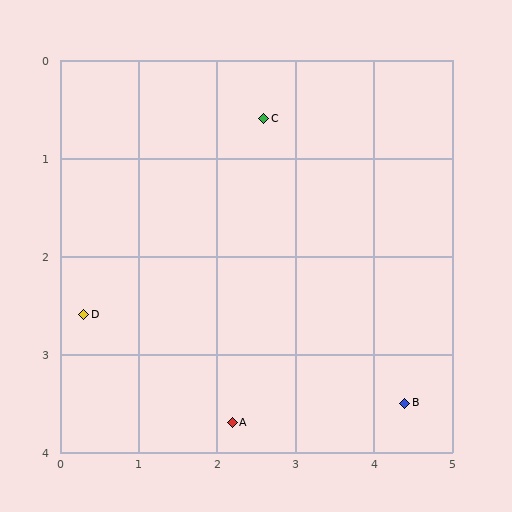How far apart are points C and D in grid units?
Points C and D are about 3.0 grid units apart.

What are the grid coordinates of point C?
Point C is at approximately (2.6, 0.6).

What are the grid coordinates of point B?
Point B is at approximately (4.4, 3.5).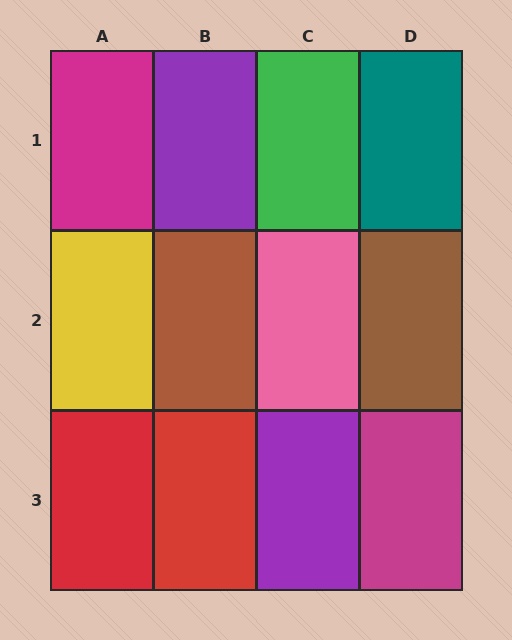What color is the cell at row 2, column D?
Brown.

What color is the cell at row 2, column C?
Pink.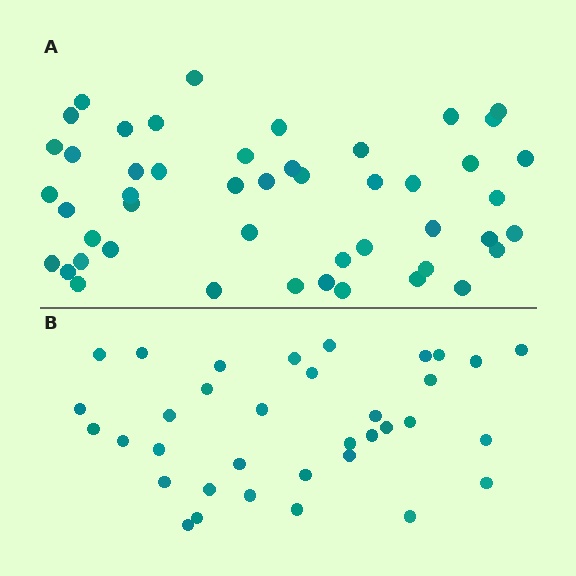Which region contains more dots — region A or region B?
Region A (the top region) has more dots.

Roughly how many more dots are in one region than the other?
Region A has approximately 15 more dots than region B.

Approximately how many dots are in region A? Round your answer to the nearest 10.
About 50 dots. (The exact count is 48, which rounds to 50.)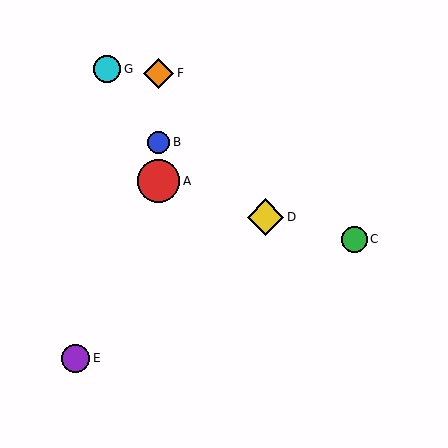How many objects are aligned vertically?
3 objects (A, B, F) are aligned vertically.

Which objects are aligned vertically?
Objects A, B, F are aligned vertically.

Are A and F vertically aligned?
Yes, both are at x≈159.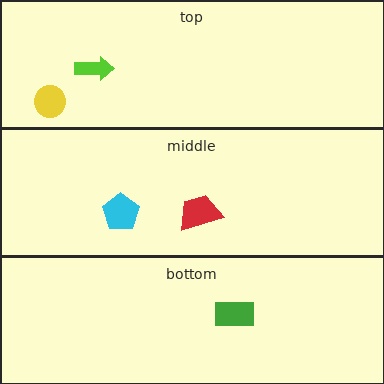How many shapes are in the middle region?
2.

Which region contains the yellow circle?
The top region.